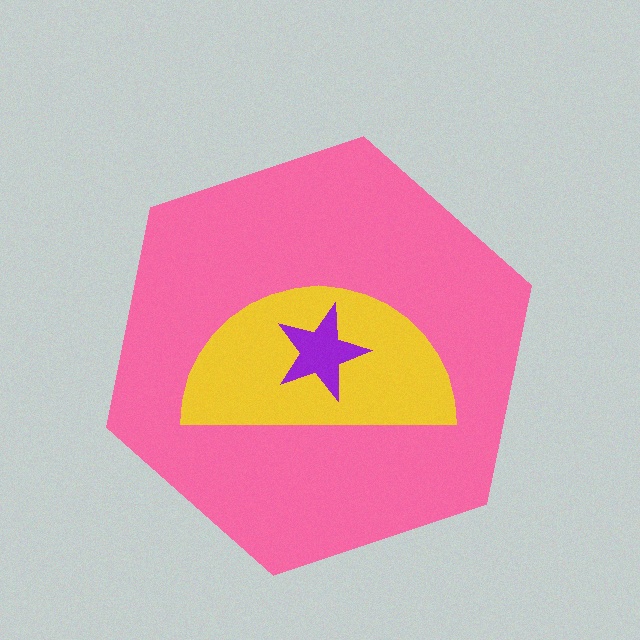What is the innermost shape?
The purple star.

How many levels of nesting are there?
3.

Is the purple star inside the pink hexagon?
Yes.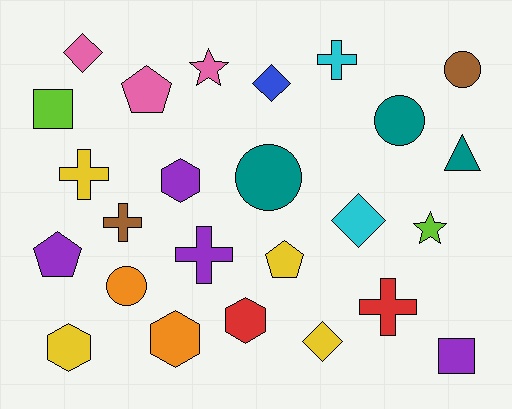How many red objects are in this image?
There are 2 red objects.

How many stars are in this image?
There are 2 stars.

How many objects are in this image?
There are 25 objects.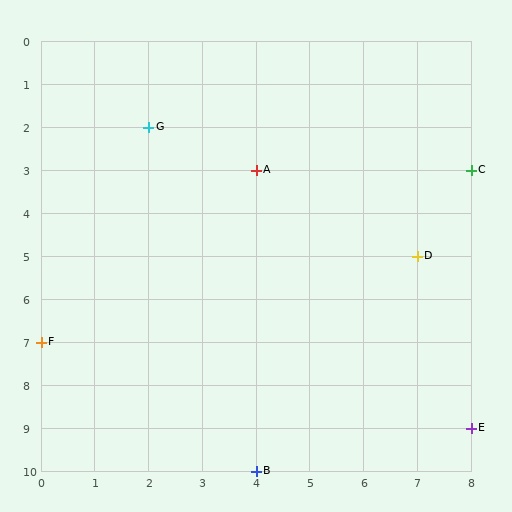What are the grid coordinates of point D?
Point D is at grid coordinates (7, 5).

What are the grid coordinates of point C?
Point C is at grid coordinates (8, 3).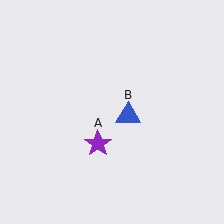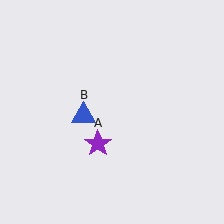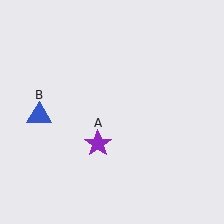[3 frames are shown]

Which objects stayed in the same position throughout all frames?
Purple star (object A) remained stationary.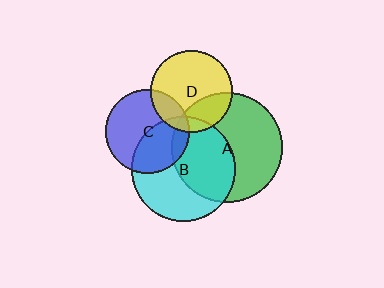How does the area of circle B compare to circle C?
Approximately 1.5 times.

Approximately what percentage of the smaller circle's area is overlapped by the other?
Approximately 20%.